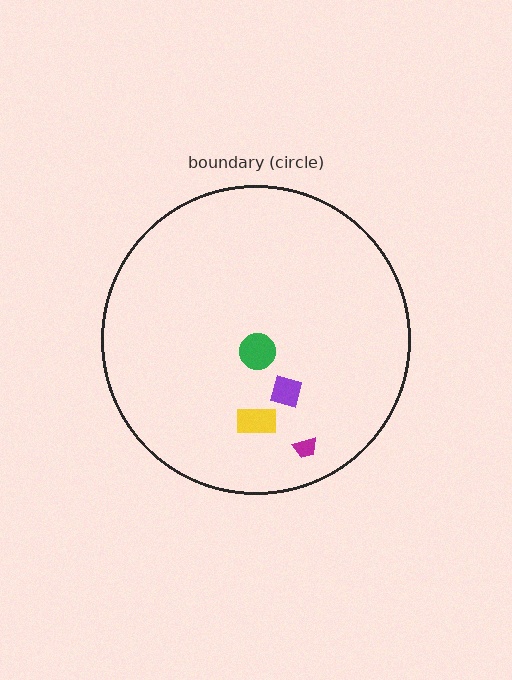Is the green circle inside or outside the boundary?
Inside.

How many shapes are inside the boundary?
4 inside, 0 outside.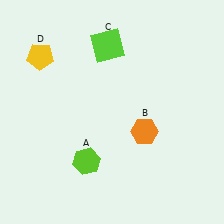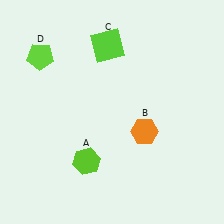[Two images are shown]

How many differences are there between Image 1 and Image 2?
There is 1 difference between the two images.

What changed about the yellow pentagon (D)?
In Image 1, D is yellow. In Image 2, it changed to lime.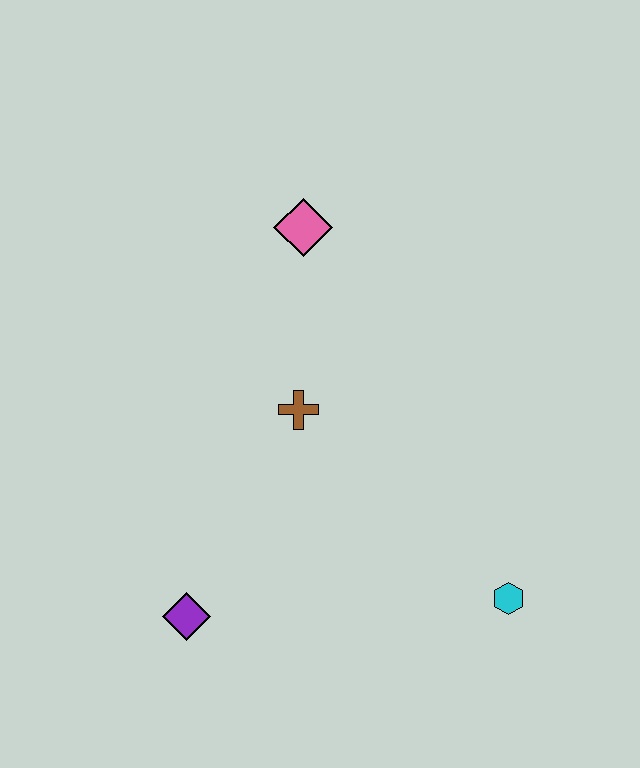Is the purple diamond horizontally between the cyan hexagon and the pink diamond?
No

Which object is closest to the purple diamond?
The brown cross is closest to the purple diamond.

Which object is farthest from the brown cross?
The cyan hexagon is farthest from the brown cross.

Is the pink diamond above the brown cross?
Yes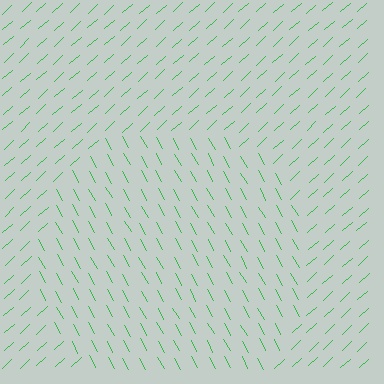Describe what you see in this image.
The image is filled with small green line segments. A circle region in the image has lines oriented differently from the surrounding lines, creating a visible texture boundary.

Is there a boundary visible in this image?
Yes, there is a texture boundary formed by a change in line orientation.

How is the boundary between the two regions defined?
The boundary is defined purely by a change in line orientation (approximately 77 degrees difference). All lines are the same color and thickness.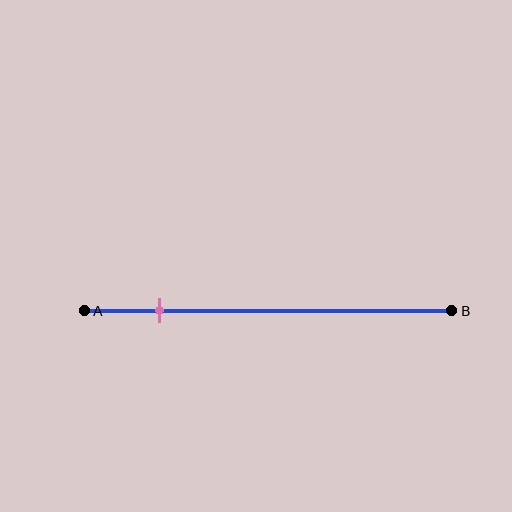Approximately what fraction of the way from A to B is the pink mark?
The pink mark is approximately 20% of the way from A to B.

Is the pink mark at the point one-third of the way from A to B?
No, the mark is at about 20% from A, not at the 33% one-third point.